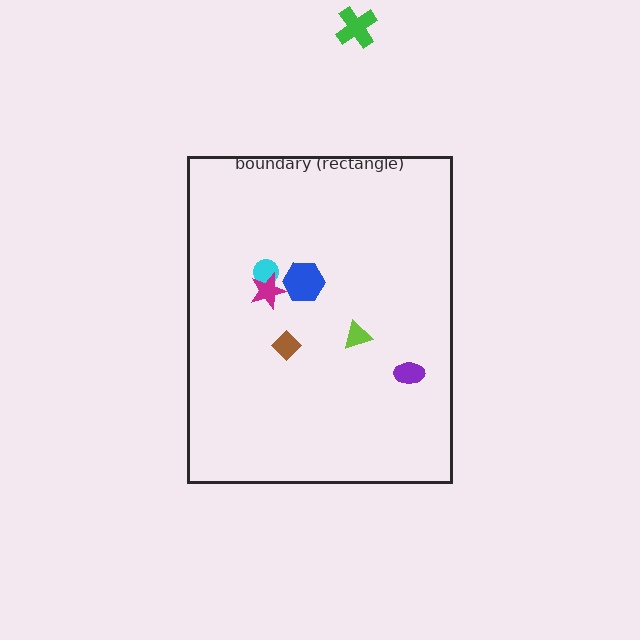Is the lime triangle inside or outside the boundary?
Inside.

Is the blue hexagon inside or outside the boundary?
Inside.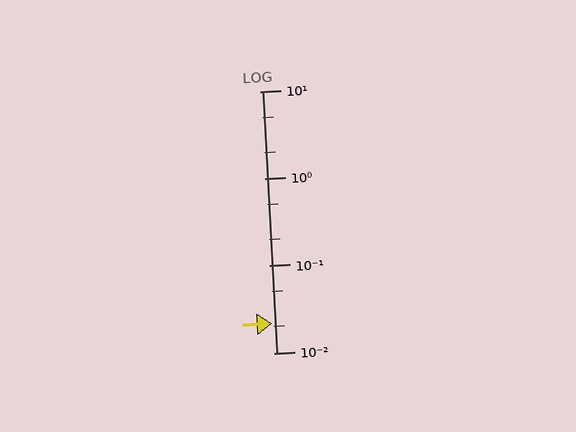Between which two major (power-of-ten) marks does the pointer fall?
The pointer is between 0.01 and 0.1.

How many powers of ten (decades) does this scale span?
The scale spans 3 decades, from 0.01 to 10.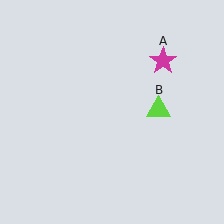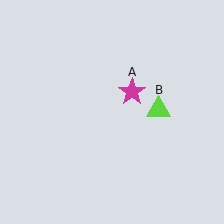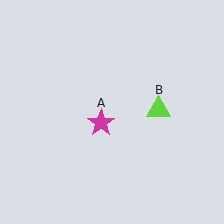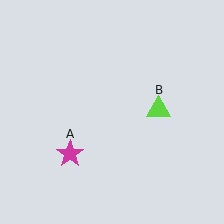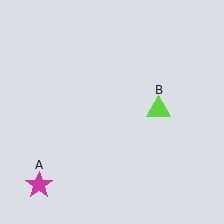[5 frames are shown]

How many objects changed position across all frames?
1 object changed position: magenta star (object A).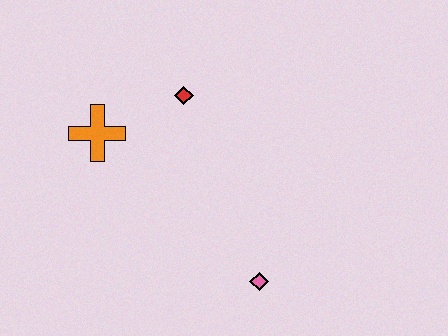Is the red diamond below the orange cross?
No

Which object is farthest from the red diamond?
The pink diamond is farthest from the red diamond.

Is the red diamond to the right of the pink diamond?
No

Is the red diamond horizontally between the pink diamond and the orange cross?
Yes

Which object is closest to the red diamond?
The orange cross is closest to the red diamond.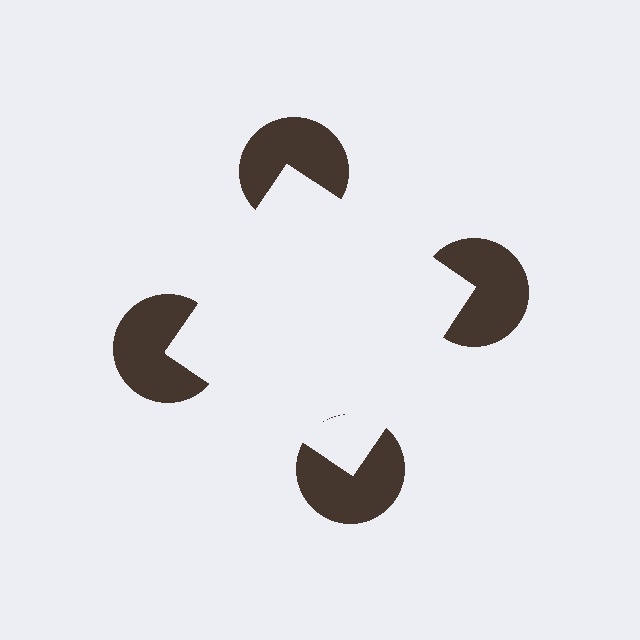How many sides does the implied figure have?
4 sides.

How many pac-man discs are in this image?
There are 4 — one at each vertex of the illusory square.